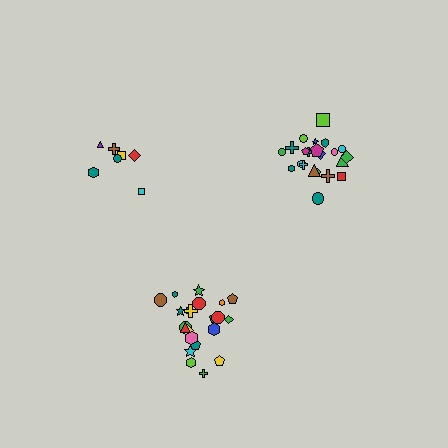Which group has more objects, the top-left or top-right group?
The top-right group.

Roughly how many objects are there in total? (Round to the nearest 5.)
Roughly 50 objects in total.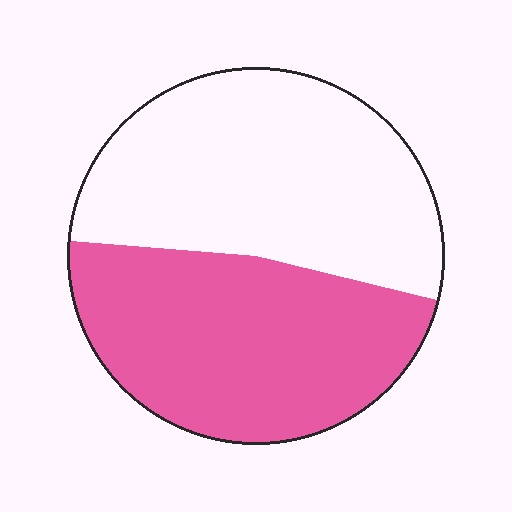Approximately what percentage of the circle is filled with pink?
Approximately 45%.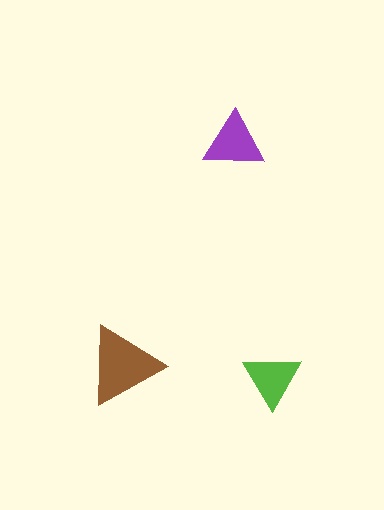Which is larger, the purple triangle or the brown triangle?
The brown one.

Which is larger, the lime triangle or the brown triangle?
The brown one.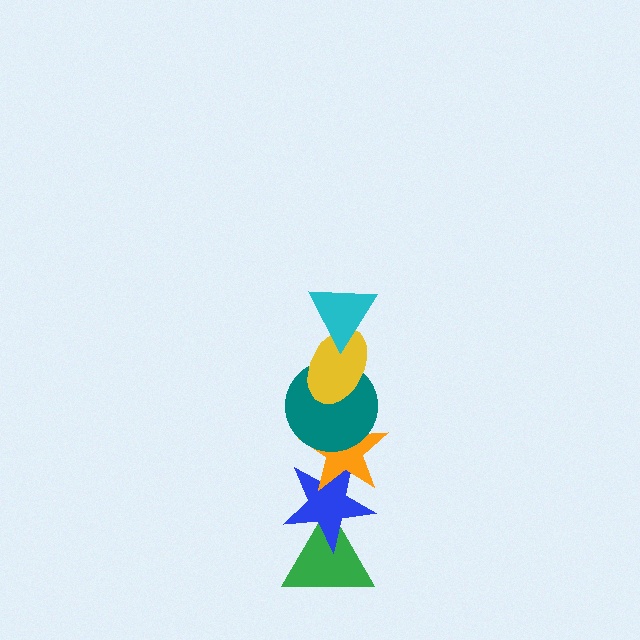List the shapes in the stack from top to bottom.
From top to bottom: the cyan triangle, the yellow ellipse, the teal circle, the orange star, the blue star, the green triangle.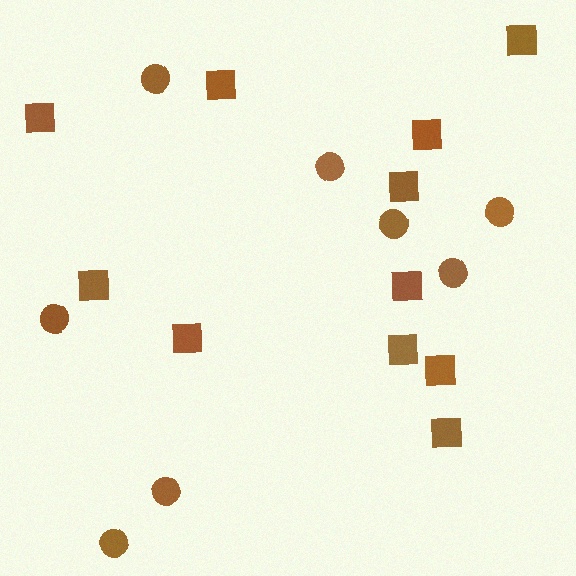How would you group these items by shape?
There are 2 groups: one group of circles (8) and one group of squares (11).